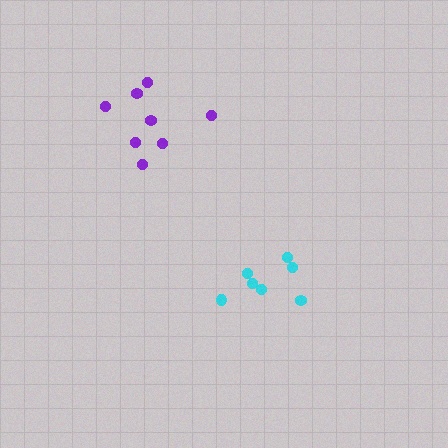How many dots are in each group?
Group 1: 8 dots, Group 2: 7 dots (15 total).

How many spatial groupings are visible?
There are 2 spatial groupings.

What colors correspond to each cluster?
The clusters are colored: purple, cyan.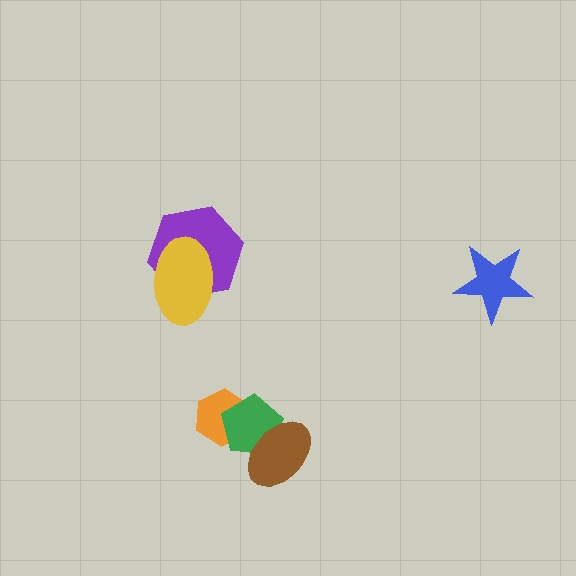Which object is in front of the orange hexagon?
The green pentagon is in front of the orange hexagon.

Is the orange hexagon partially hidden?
Yes, it is partially covered by another shape.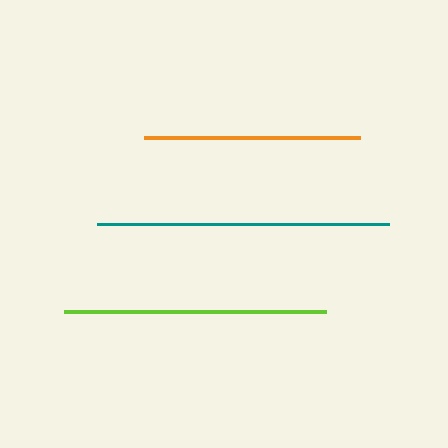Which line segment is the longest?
The teal line is the longest at approximately 292 pixels.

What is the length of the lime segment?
The lime segment is approximately 262 pixels long.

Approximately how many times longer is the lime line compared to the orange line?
The lime line is approximately 1.2 times the length of the orange line.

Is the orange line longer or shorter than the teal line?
The teal line is longer than the orange line.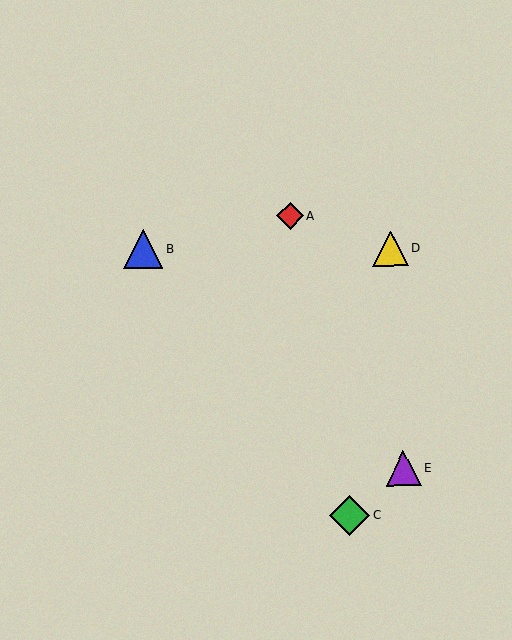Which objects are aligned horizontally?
Objects B, D are aligned horizontally.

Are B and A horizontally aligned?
No, B is at y≈249 and A is at y≈216.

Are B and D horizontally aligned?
Yes, both are at y≈249.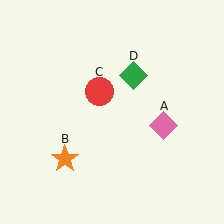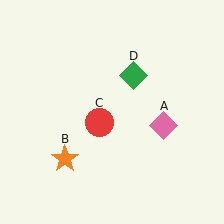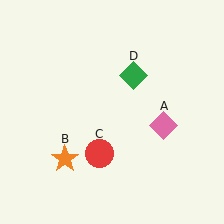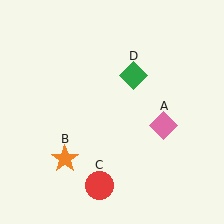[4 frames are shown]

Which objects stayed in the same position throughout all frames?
Pink diamond (object A) and orange star (object B) and green diamond (object D) remained stationary.